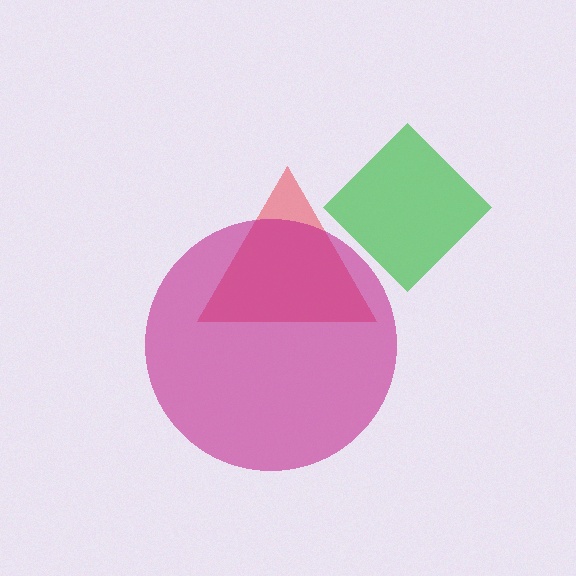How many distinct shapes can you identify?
There are 3 distinct shapes: a red triangle, a magenta circle, a green diamond.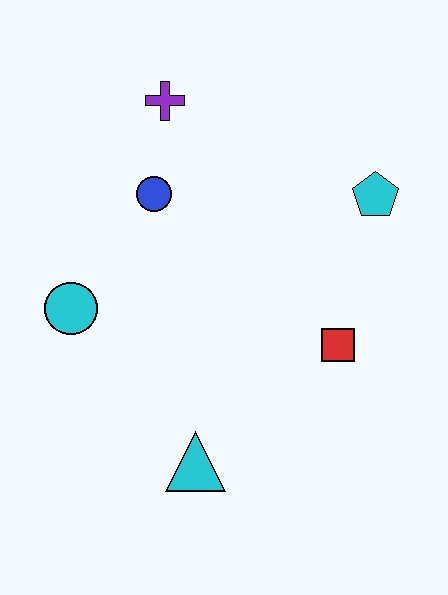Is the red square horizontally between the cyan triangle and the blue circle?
No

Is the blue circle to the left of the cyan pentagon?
Yes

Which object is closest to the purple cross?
The blue circle is closest to the purple cross.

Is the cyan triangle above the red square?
No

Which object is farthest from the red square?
The purple cross is farthest from the red square.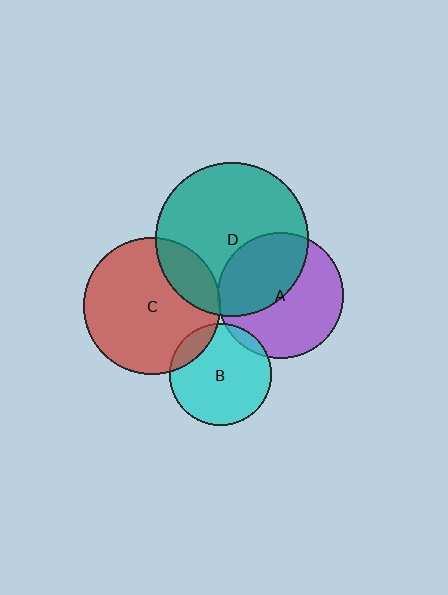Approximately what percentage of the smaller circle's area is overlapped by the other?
Approximately 20%.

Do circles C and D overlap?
Yes.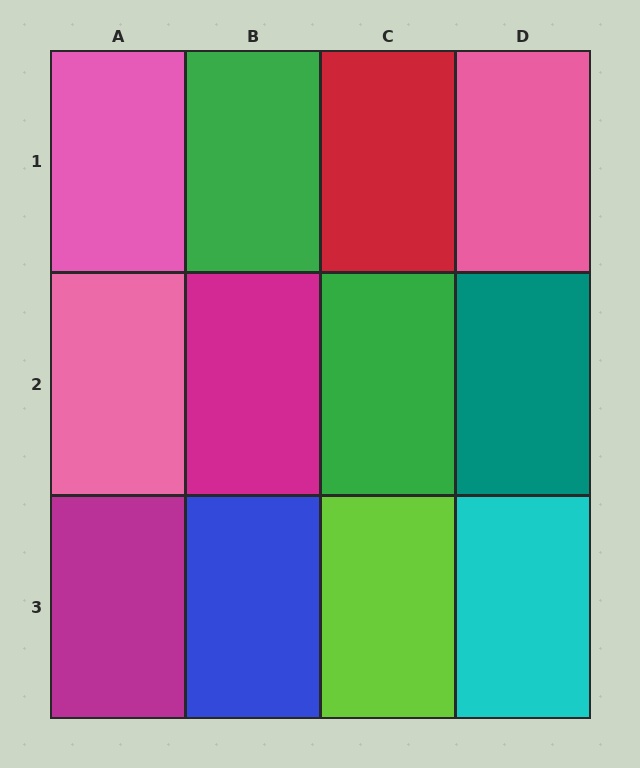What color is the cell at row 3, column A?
Magenta.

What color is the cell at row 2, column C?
Green.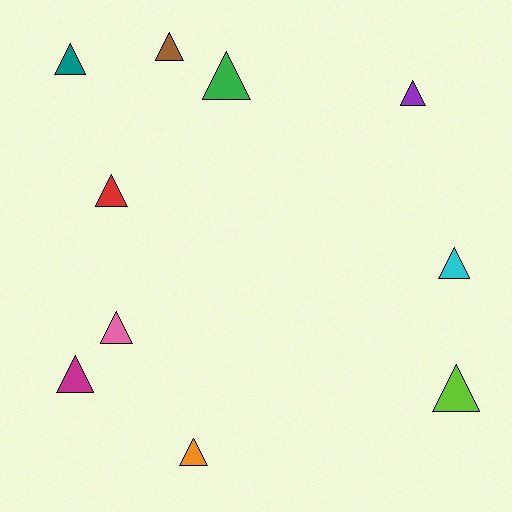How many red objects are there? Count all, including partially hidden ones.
There is 1 red object.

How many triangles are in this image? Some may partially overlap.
There are 10 triangles.